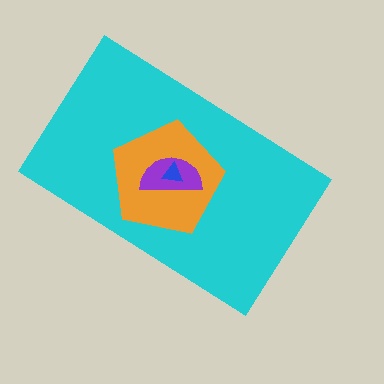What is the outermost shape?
The cyan rectangle.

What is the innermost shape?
The blue triangle.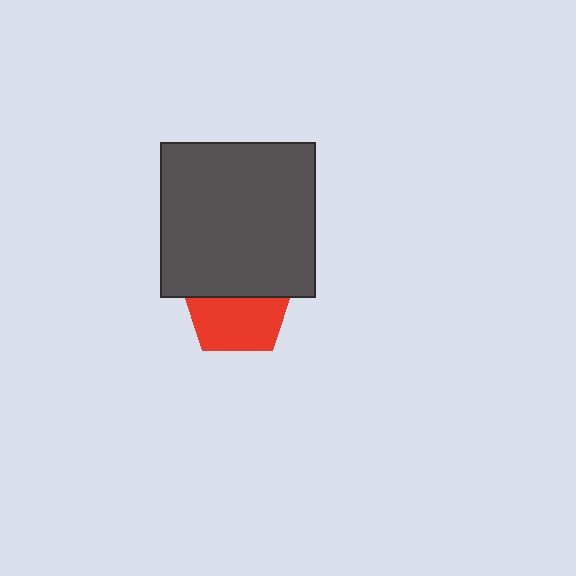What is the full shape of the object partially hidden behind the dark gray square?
The partially hidden object is a red pentagon.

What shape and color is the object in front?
The object in front is a dark gray square.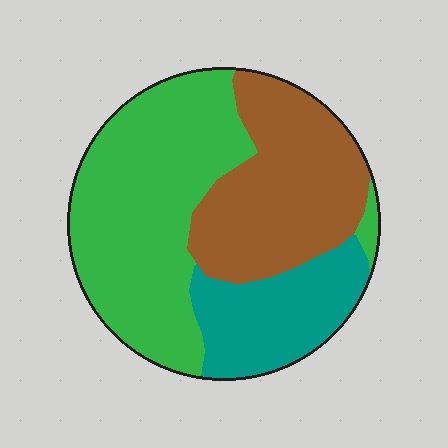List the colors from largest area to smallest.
From largest to smallest: green, brown, teal.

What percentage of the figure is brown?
Brown covers 33% of the figure.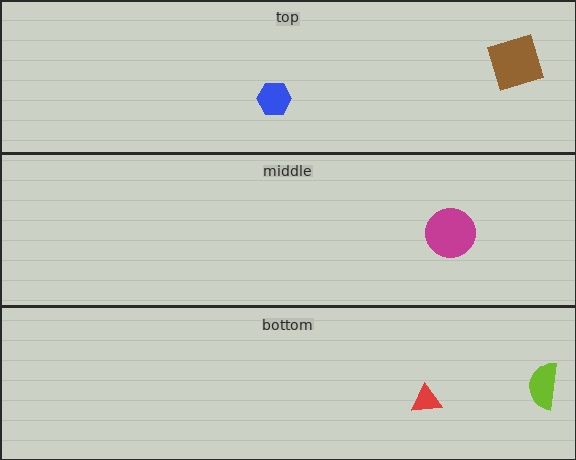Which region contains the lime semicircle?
The bottom region.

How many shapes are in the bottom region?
2.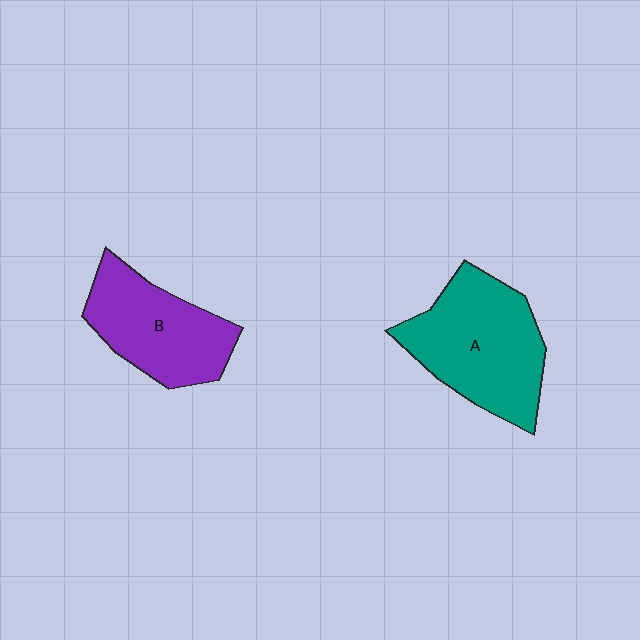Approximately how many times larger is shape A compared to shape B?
Approximately 1.2 times.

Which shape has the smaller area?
Shape B (purple).